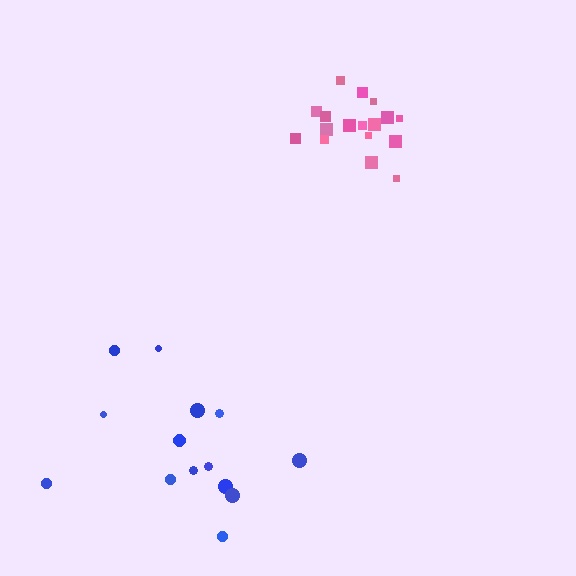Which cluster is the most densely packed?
Pink.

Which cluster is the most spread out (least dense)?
Blue.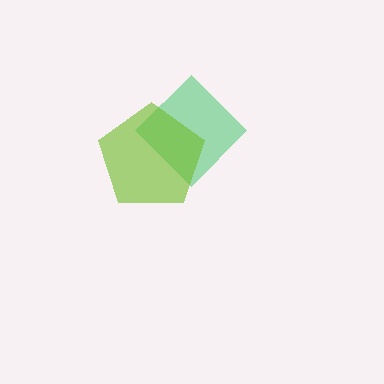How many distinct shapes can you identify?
There are 2 distinct shapes: a green diamond, a lime pentagon.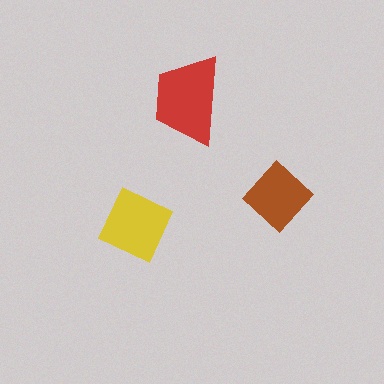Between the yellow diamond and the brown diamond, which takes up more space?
The yellow diamond.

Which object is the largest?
The red trapezoid.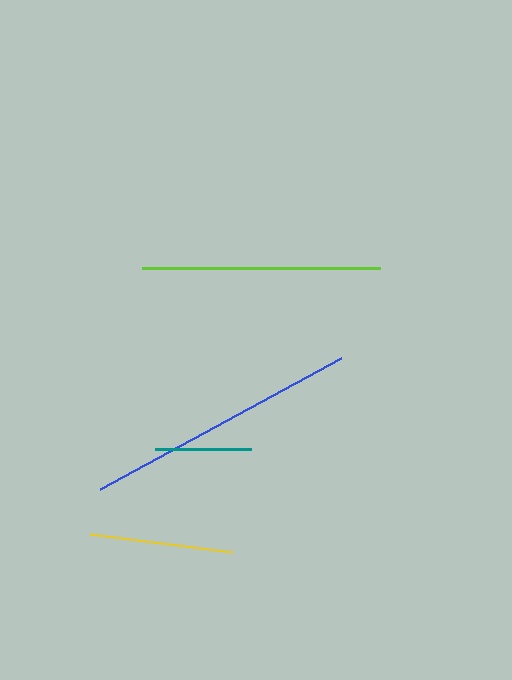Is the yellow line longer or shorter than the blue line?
The blue line is longer than the yellow line.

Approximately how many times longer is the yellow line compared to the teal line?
The yellow line is approximately 1.5 times the length of the teal line.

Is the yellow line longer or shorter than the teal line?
The yellow line is longer than the teal line.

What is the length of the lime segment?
The lime segment is approximately 238 pixels long.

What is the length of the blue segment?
The blue segment is approximately 275 pixels long.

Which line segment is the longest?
The blue line is the longest at approximately 275 pixels.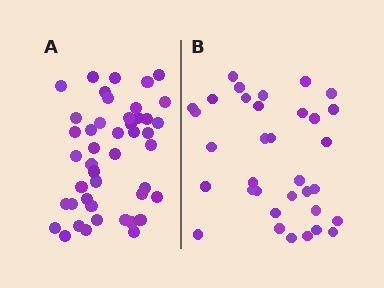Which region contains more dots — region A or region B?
Region A (the left region) has more dots.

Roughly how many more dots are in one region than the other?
Region A has roughly 12 or so more dots than region B.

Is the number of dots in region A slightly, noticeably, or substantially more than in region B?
Region A has noticeably more, but not dramatically so. The ratio is roughly 1.3 to 1.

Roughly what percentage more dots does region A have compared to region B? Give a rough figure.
About 30% more.